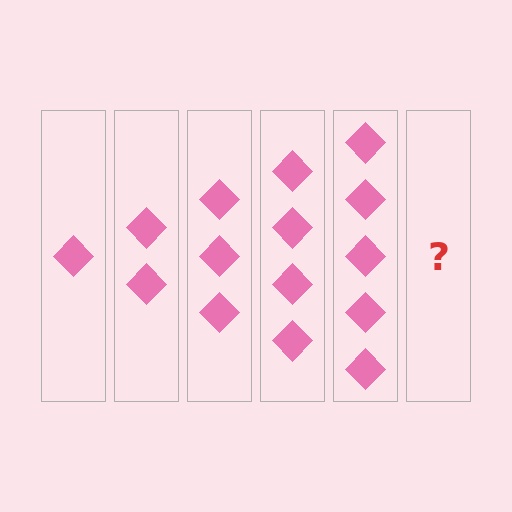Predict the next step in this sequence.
The next step is 6 diamonds.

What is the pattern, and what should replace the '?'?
The pattern is that each step adds one more diamond. The '?' should be 6 diamonds.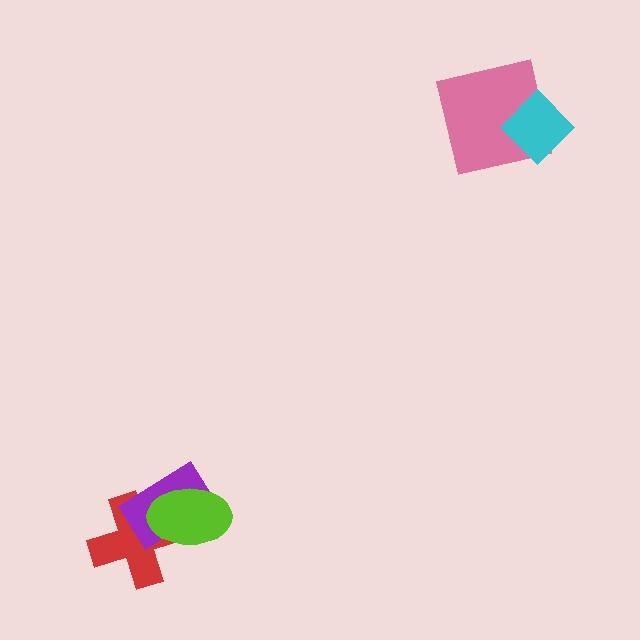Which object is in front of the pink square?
The cyan diamond is in front of the pink square.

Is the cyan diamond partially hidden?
No, no other shape covers it.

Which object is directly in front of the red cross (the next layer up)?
The purple rectangle is directly in front of the red cross.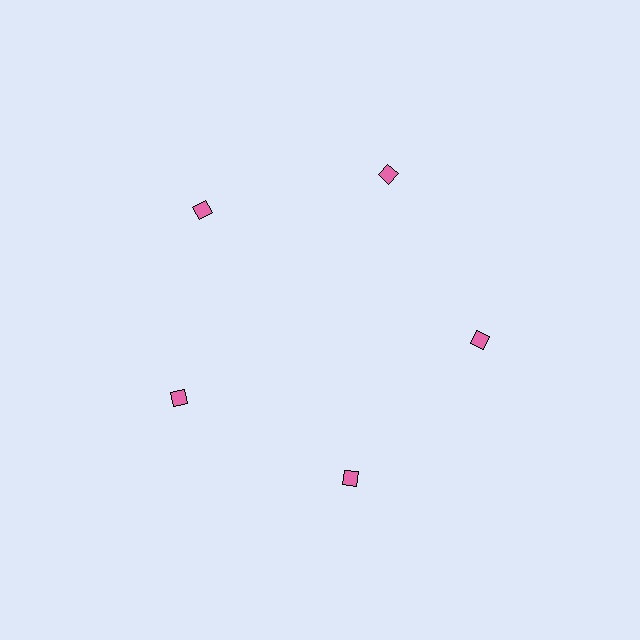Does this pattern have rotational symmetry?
Yes, this pattern has 5-fold rotational symmetry. It looks the same after rotating 72 degrees around the center.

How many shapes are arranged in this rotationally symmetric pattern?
There are 5 shapes, arranged in 5 groups of 1.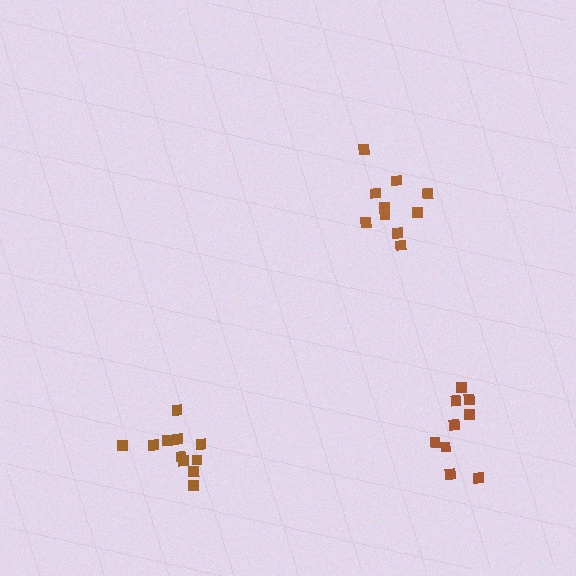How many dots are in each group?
Group 1: 9 dots, Group 2: 11 dots, Group 3: 11 dots (31 total).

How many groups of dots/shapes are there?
There are 3 groups.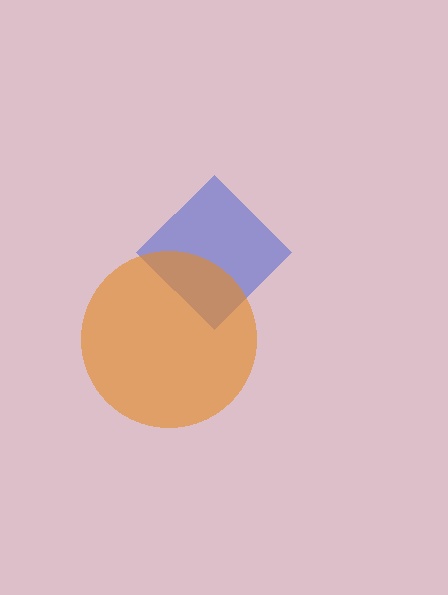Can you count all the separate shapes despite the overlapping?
Yes, there are 2 separate shapes.